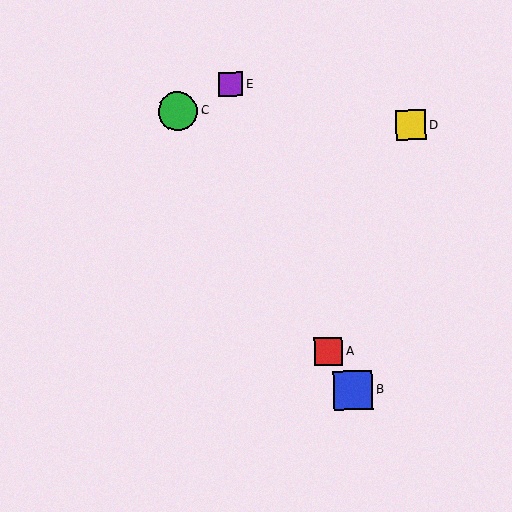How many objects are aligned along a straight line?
3 objects (A, B, C) are aligned along a straight line.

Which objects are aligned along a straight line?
Objects A, B, C are aligned along a straight line.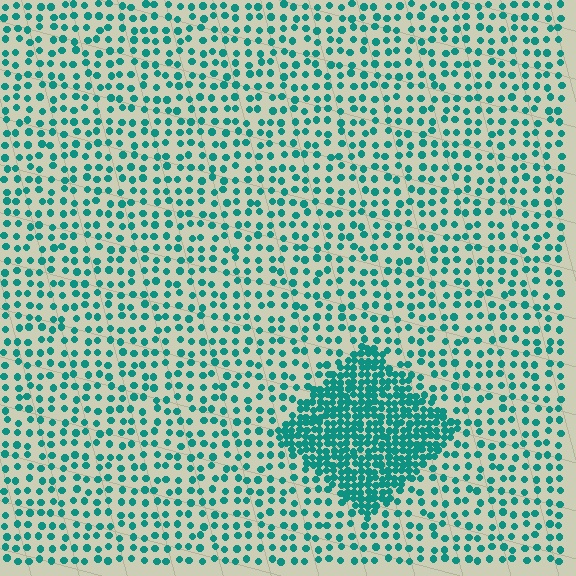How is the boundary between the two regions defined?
The boundary is defined by a change in element density (approximately 2.8x ratio). All elements are the same color, size, and shape.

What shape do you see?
I see a diamond.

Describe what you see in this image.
The image contains small teal elements arranged at two different densities. A diamond-shaped region is visible where the elements are more densely packed than the surrounding area.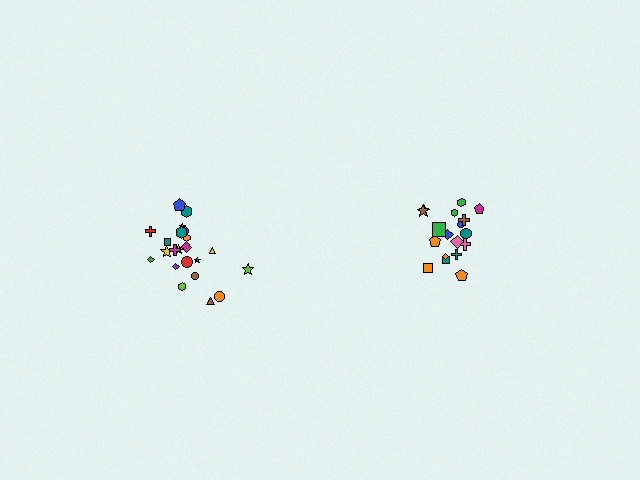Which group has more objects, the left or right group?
The left group.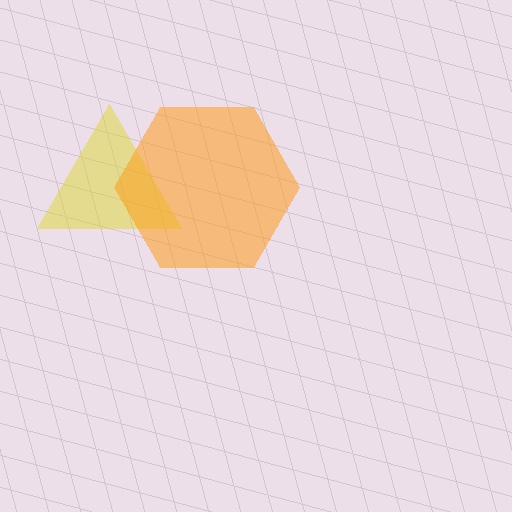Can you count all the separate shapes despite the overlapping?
Yes, there are 2 separate shapes.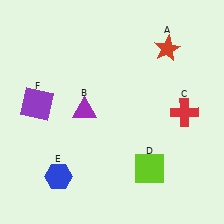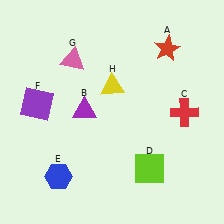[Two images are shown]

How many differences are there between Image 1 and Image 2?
There are 2 differences between the two images.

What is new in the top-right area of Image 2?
A yellow triangle (H) was added in the top-right area of Image 2.